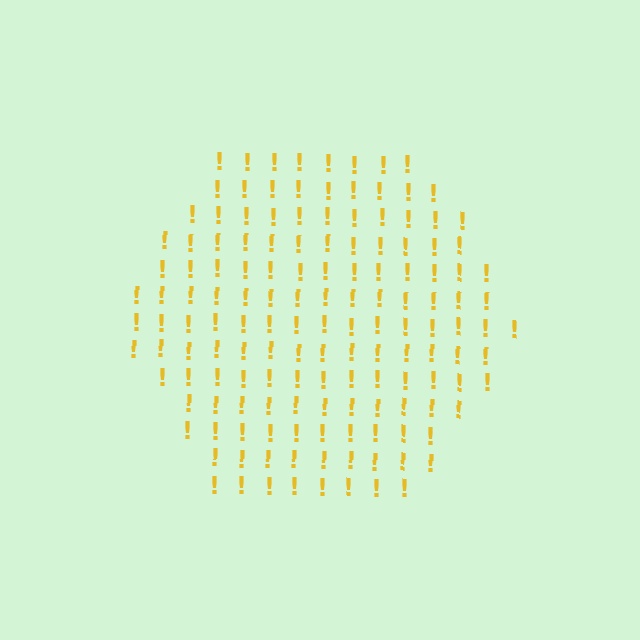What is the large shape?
The large shape is a hexagon.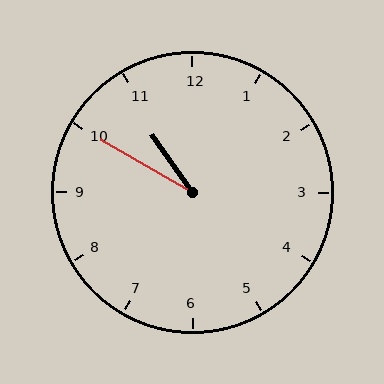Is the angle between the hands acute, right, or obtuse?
It is acute.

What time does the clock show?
10:50.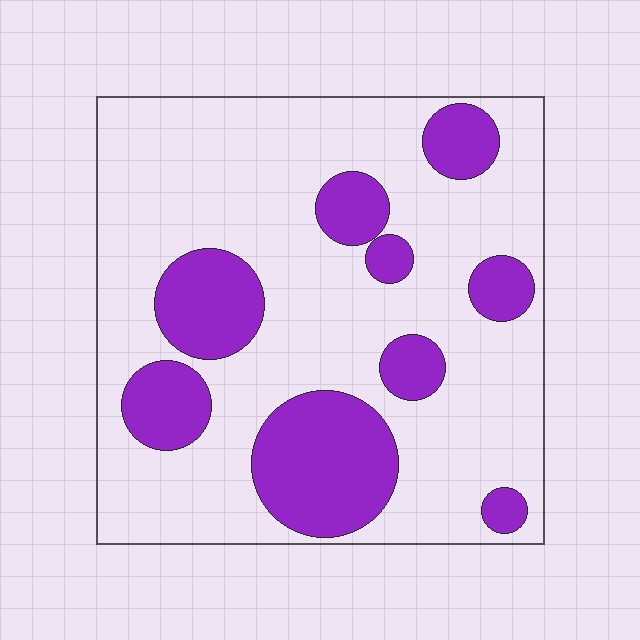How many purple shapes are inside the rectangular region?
9.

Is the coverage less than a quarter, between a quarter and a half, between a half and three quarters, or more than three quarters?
Between a quarter and a half.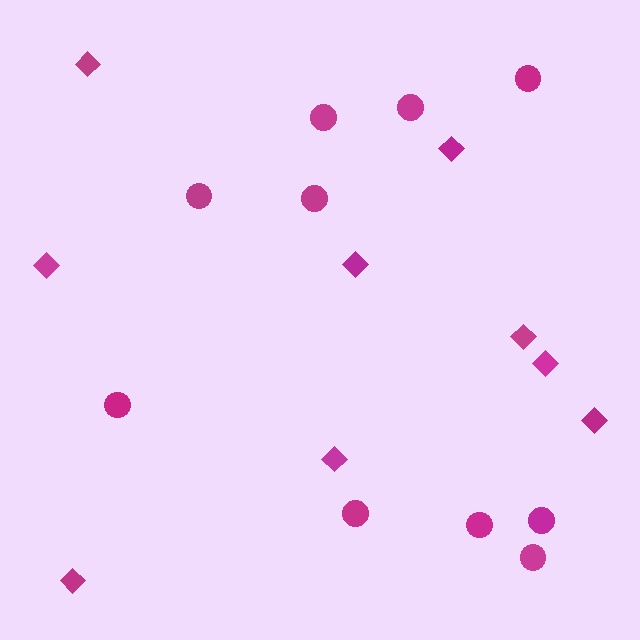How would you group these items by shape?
There are 2 groups: one group of diamonds (9) and one group of circles (10).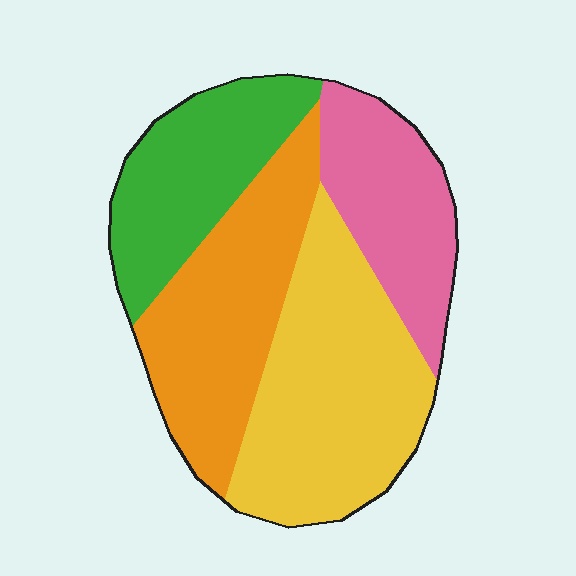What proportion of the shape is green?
Green covers about 20% of the shape.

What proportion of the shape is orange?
Orange takes up about one quarter (1/4) of the shape.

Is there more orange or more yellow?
Yellow.